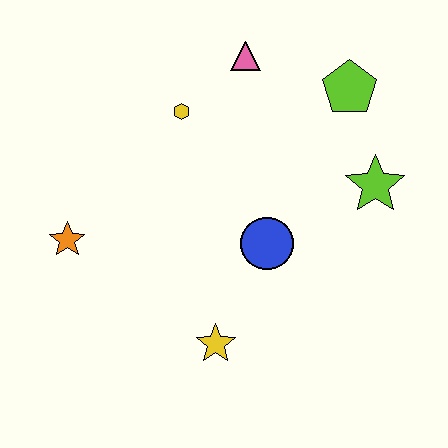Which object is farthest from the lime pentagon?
The orange star is farthest from the lime pentagon.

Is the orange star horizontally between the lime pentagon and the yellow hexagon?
No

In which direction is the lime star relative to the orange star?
The lime star is to the right of the orange star.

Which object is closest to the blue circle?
The yellow star is closest to the blue circle.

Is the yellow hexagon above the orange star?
Yes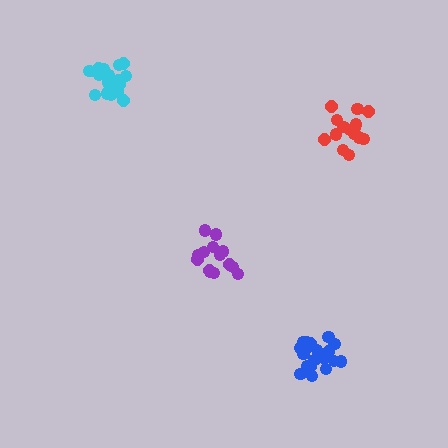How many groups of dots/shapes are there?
There are 4 groups.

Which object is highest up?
The cyan cluster is topmost.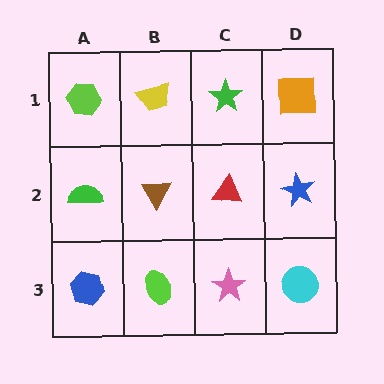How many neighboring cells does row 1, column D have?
2.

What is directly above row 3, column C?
A red triangle.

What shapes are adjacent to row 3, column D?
A blue star (row 2, column D), a pink star (row 3, column C).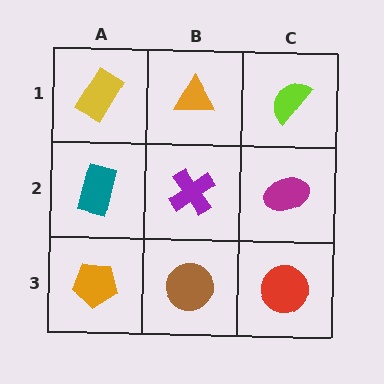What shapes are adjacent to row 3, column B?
A purple cross (row 2, column B), an orange pentagon (row 3, column A), a red circle (row 3, column C).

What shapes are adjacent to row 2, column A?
A yellow rectangle (row 1, column A), an orange pentagon (row 3, column A), a purple cross (row 2, column B).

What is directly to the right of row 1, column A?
An orange triangle.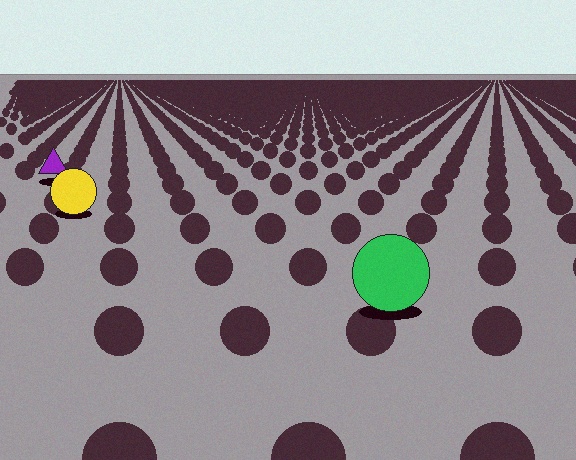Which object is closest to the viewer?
The green circle is closest. The texture marks near it are larger and more spread out.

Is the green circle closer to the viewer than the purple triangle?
Yes. The green circle is closer — you can tell from the texture gradient: the ground texture is coarser near it.